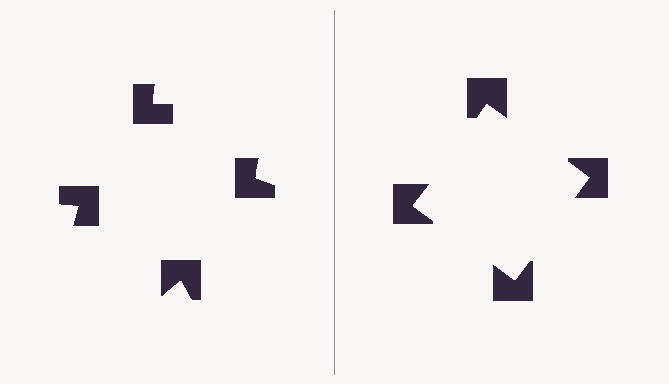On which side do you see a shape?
An illusory square appears on the right side. On the left side the wedge cuts are rotated, so no coherent shape forms.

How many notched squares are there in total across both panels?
8 — 4 on each side.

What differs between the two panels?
The notched squares are positioned identically on both sides; only the wedge orientations differ. On the right they align to a square; on the left they are misaligned.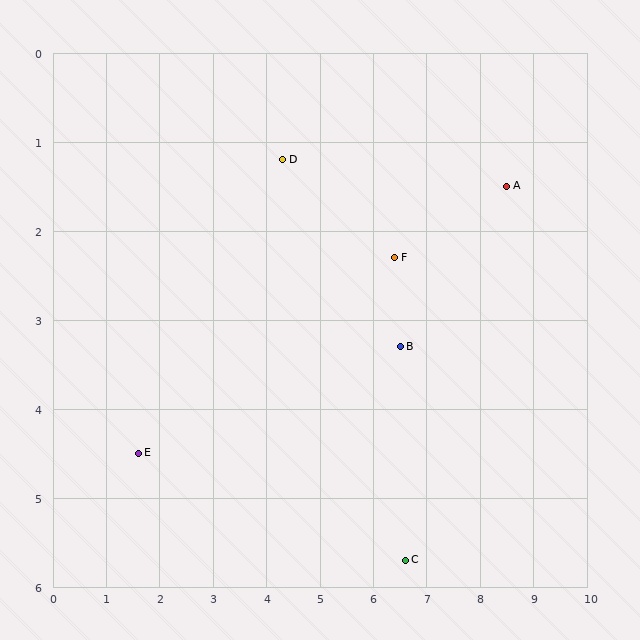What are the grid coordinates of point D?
Point D is at approximately (4.3, 1.2).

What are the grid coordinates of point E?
Point E is at approximately (1.6, 4.5).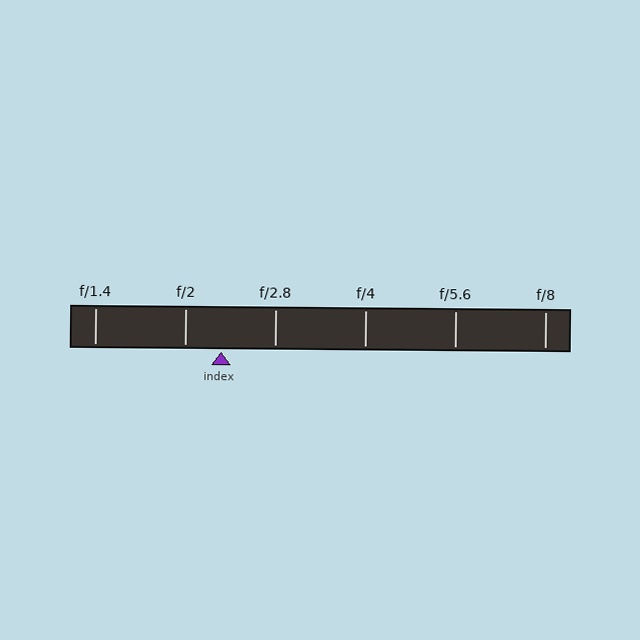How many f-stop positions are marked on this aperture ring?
There are 6 f-stop positions marked.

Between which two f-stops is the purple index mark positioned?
The index mark is between f/2 and f/2.8.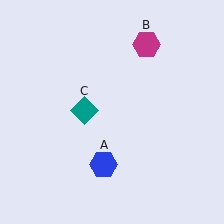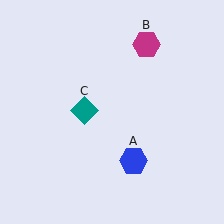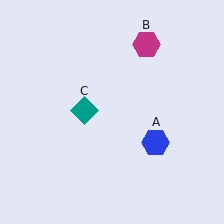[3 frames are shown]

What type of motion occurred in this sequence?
The blue hexagon (object A) rotated counterclockwise around the center of the scene.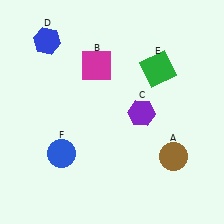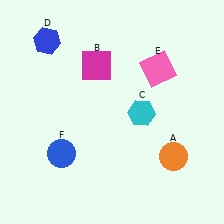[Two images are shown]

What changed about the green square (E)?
In Image 1, E is green. In Image 2, it changed to pink.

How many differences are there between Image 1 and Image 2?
There are 3 differences between the two images.